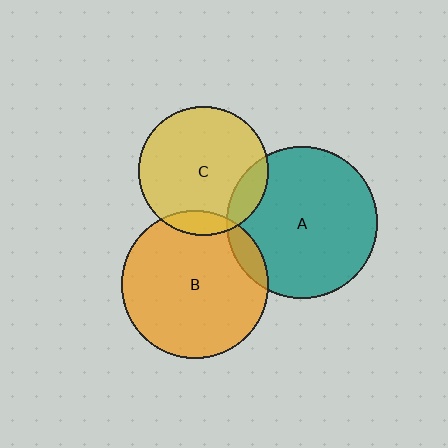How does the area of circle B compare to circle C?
Approximately 1.3 times.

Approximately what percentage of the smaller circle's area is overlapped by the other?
Approximately 10%.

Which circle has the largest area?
Circle A (teal).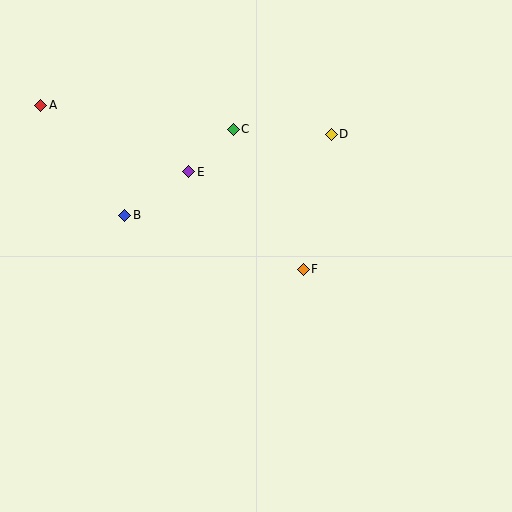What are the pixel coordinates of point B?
Point B is at (125, 215).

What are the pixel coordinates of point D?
Point D is at (331, 134).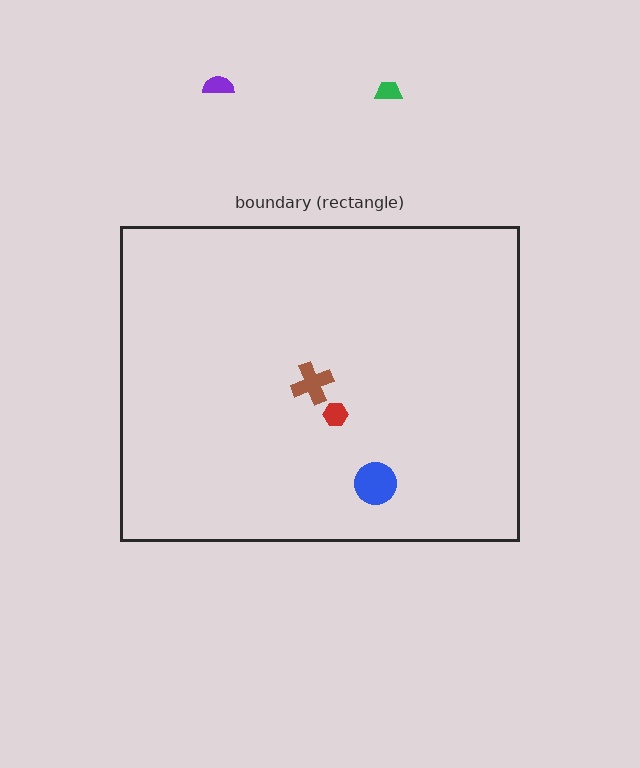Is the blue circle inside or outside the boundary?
Inside.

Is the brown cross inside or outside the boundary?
Inside.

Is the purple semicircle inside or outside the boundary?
Outside.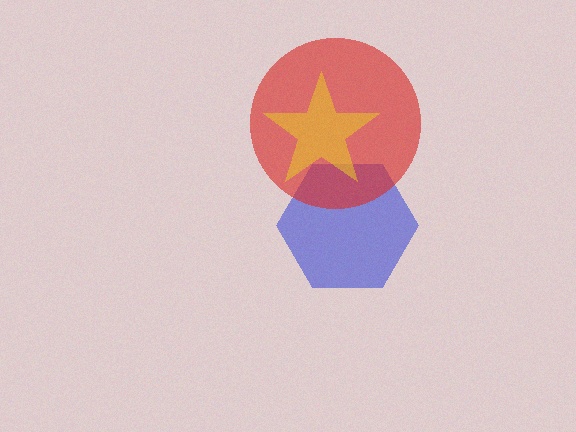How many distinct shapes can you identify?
There are 3 distinct shapes: a blue hexagon, a red circle, a yellow star.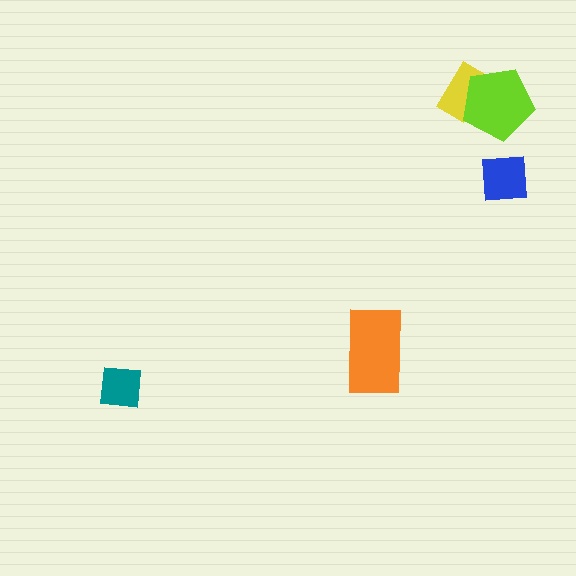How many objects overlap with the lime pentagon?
1 object overlaps with the lime pentagon.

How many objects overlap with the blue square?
0 objects overlap with the blue square.